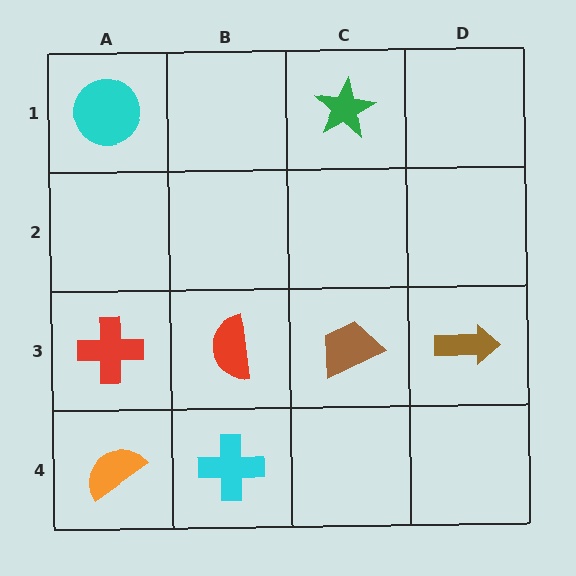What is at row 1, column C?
A green star.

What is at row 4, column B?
A cyan cross.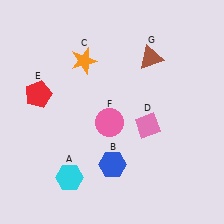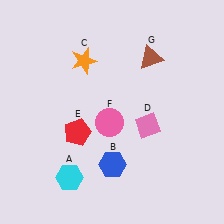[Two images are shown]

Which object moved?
The red pentagon (E) moved right.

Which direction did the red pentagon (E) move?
The red pentagon (E) moved right.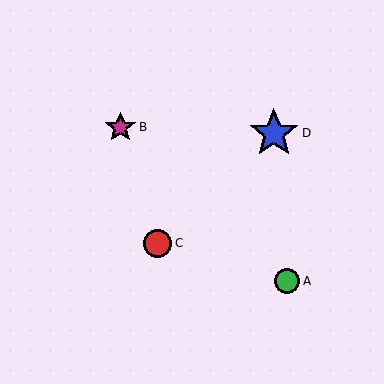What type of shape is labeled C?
Shape C is a red circle.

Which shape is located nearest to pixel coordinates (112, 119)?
The magenta star (labeled B) at (120, 127) is nearest to that location.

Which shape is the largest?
The blue star (labeled D) is the largest.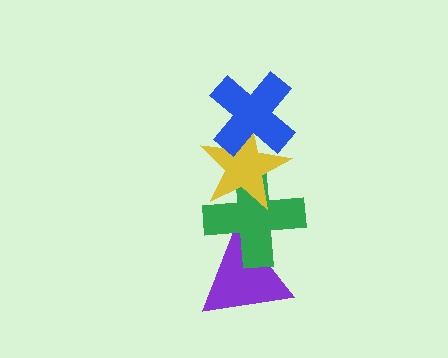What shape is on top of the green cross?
The yellow star is on top of the green cross.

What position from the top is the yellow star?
The yellow star is 2nd from the top.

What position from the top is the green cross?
The green cross is 3rd from the top.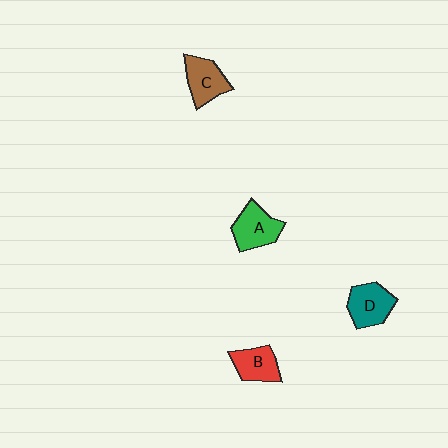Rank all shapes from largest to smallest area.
From largest to smallest: A (green), D (teal), C (brown), B (red).